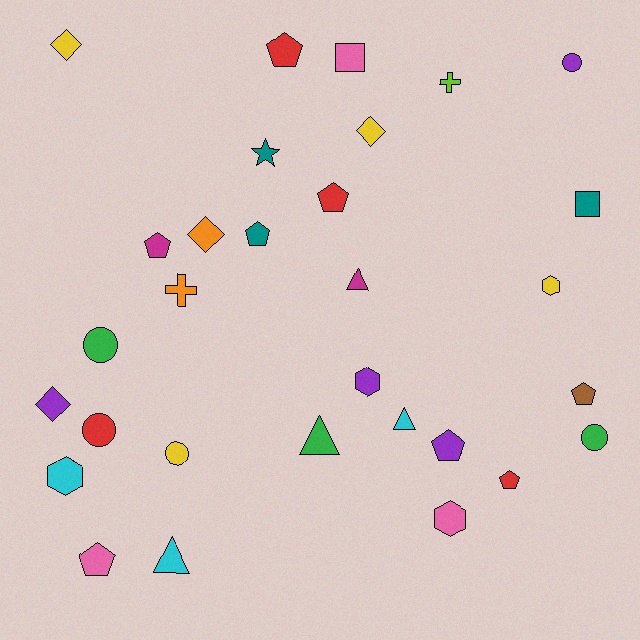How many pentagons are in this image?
There are 8 pentagons.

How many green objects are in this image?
There are 3 green objects.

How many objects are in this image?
There are 30 objects.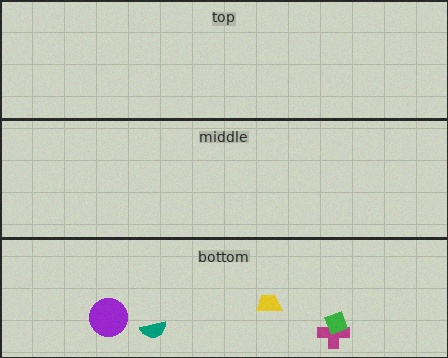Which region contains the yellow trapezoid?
The bottom region.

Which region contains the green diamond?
The bottom region.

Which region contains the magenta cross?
The bottom region.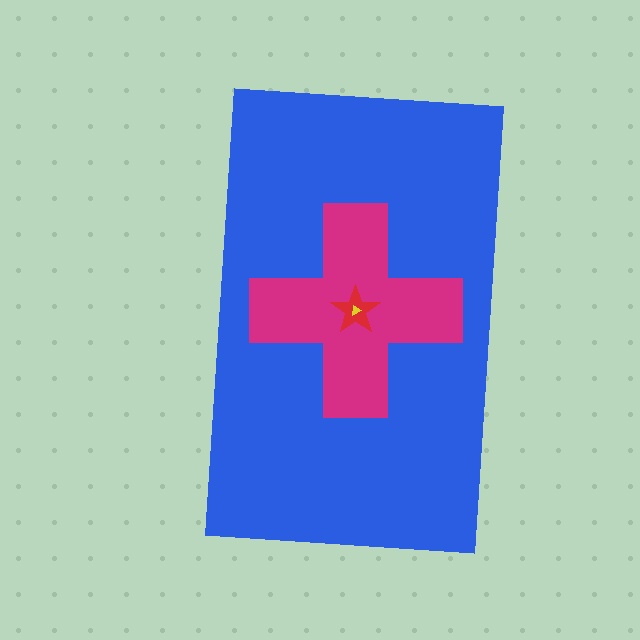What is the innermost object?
The yellow triangle.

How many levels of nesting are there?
4.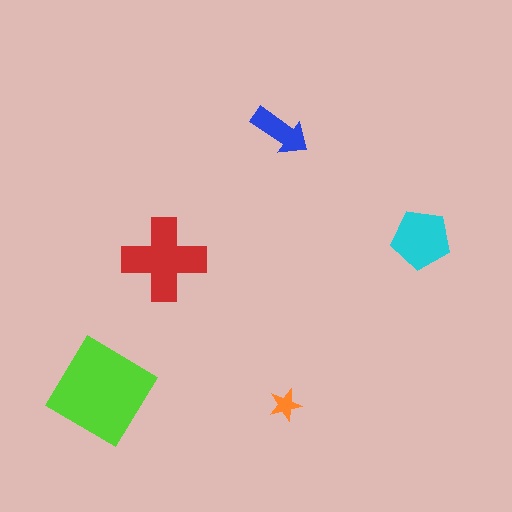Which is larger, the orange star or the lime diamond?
The lime diamond.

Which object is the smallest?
The orange star.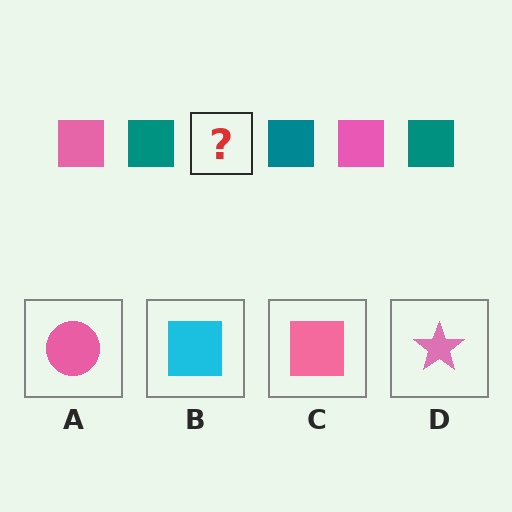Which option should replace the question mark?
Option C.